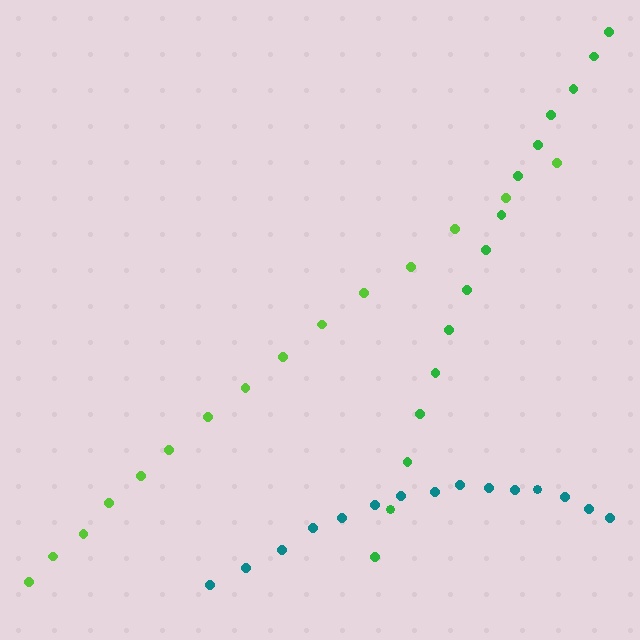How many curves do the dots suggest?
There are 3 distinct paths.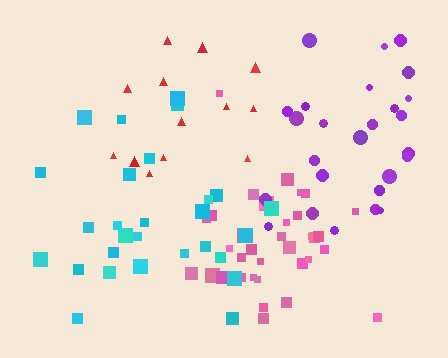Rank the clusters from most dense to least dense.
pink, purple, cyan, red.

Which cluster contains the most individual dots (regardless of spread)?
Pink (34).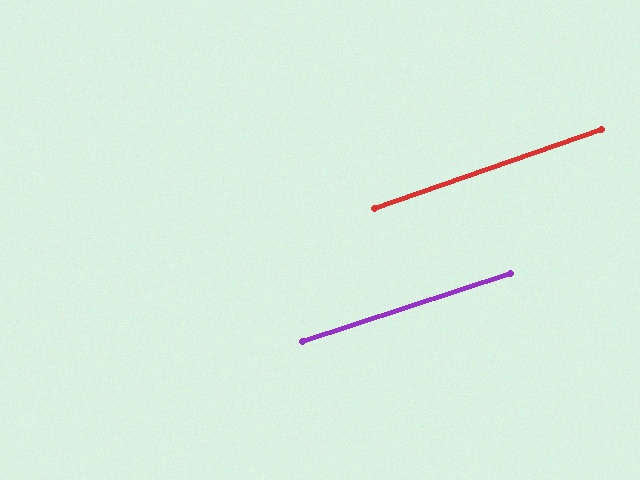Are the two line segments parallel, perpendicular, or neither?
Parallel — their directions differ by only 1.2°.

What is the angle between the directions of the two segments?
Approximately 1 degree.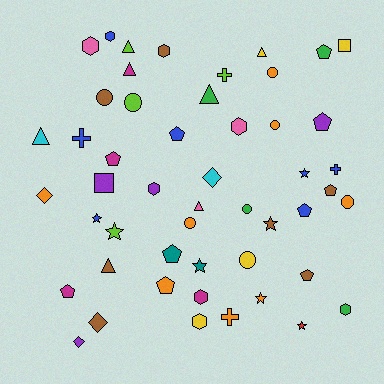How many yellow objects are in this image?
There are 4 yellow objects.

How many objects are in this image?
There are 50 objects.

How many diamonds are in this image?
There are 4 diamonds.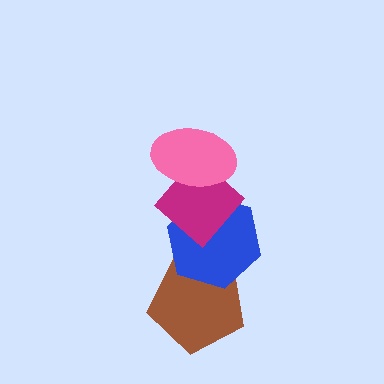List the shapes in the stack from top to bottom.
From top to bottom: the pink ellipse, the magenta diamond, the blue hexagon, the brown pentagon.